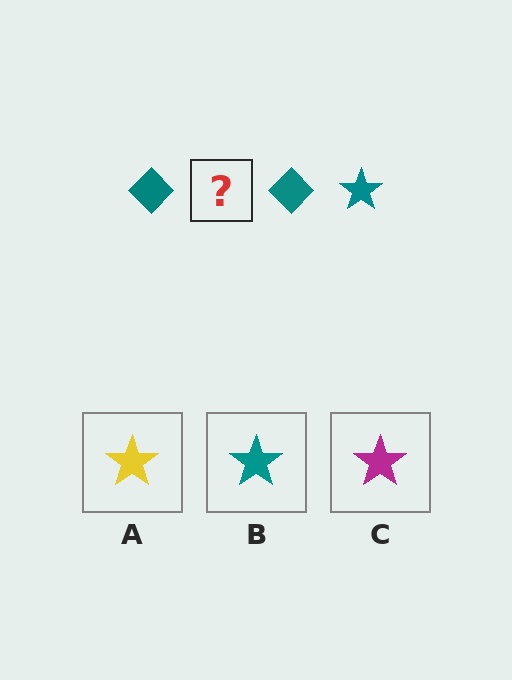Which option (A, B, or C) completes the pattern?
B.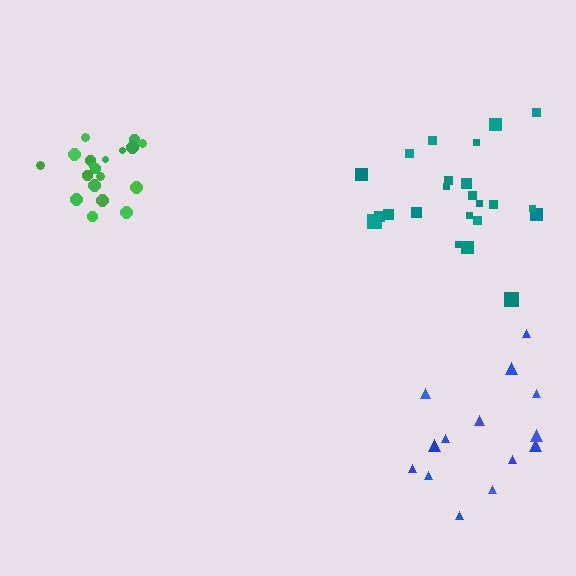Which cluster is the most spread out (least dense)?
Blue.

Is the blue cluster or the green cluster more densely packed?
Green.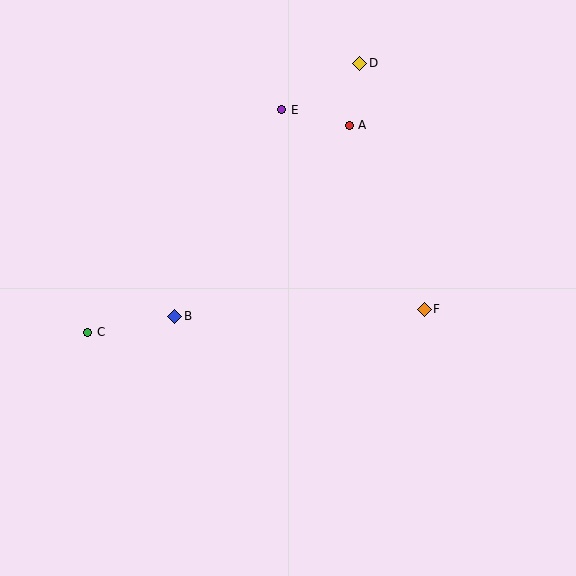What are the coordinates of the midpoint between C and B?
The midpoint between C and B is at (131, 324).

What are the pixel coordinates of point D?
Point D is at (360, 63).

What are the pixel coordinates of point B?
Point B is at (175, 316).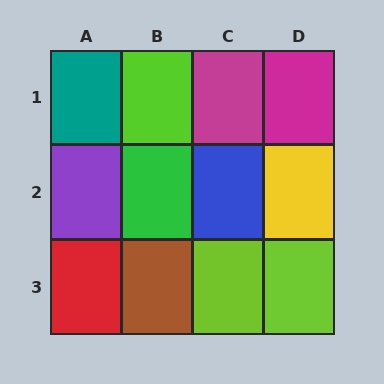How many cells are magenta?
2 cells are magenta.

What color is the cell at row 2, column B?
Green.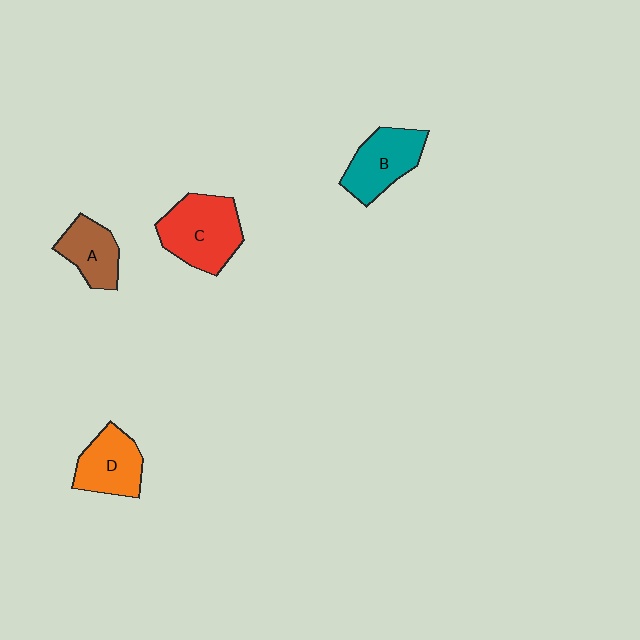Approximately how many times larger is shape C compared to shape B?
Approximately 1.2 times.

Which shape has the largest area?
Shape C (red).